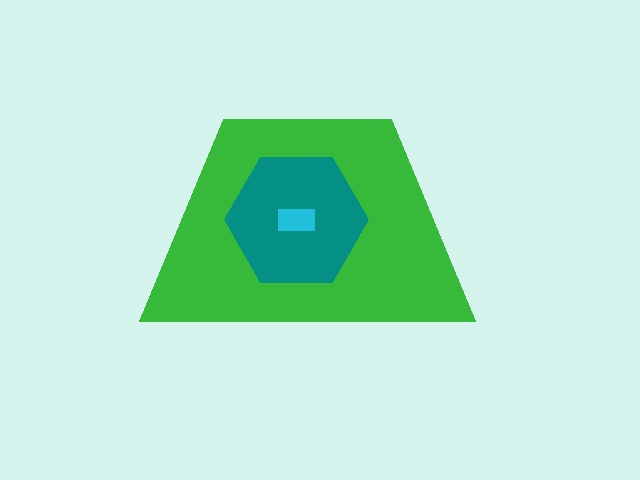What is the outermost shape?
The green trapezoid.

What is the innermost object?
The cyan rectangle.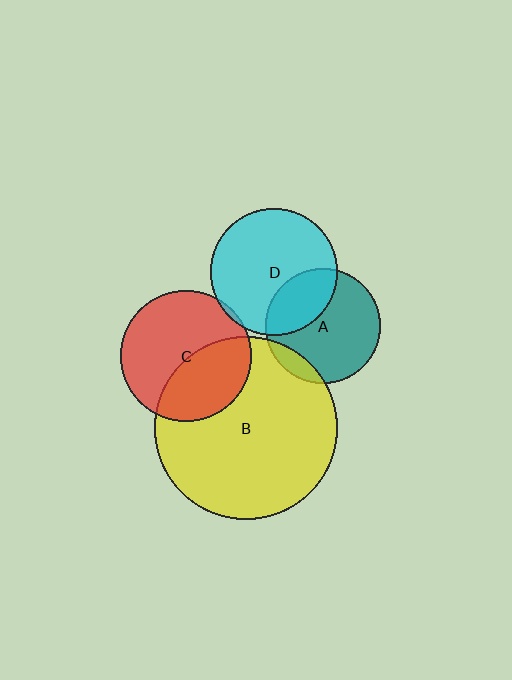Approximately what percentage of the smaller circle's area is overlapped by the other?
Approximately 40%.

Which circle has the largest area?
Circle B (yellow).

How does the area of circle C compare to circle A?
Approximately 1.3 times.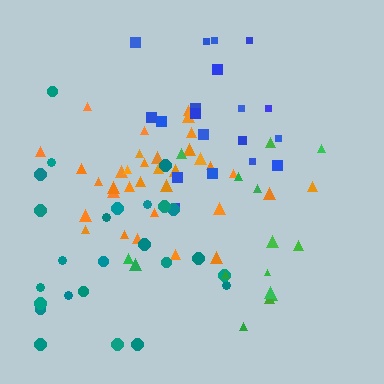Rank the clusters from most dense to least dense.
orange, blue, green, teal.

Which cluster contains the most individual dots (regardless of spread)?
Orange (35).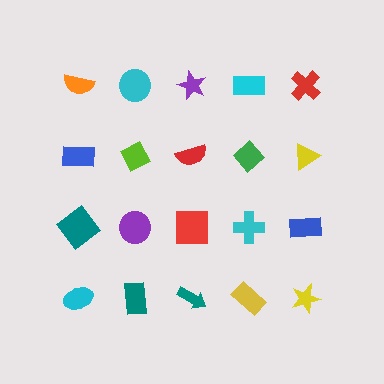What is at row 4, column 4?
A yellow rectangle.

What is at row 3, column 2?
A purple circle.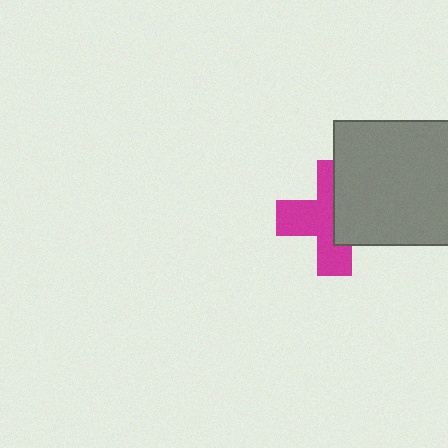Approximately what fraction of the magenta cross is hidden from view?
Roughly 44% of the magenta cross is hidden behind the gray square.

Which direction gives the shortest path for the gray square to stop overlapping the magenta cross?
Moving right gives the shortest separation.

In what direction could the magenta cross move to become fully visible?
The magenta cross could move left. That would shift it out from behind the gray square entirely.